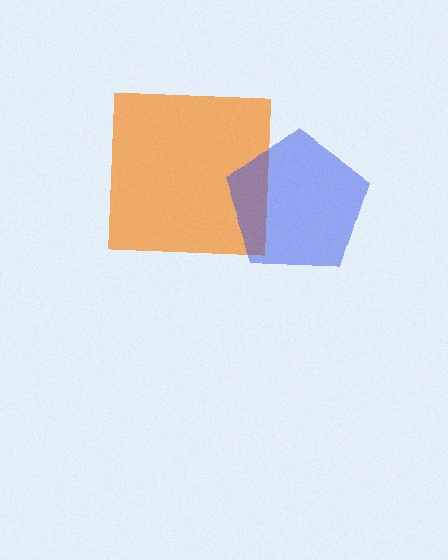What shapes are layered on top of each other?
The layered shapes are: an orange square, a blue pentagon.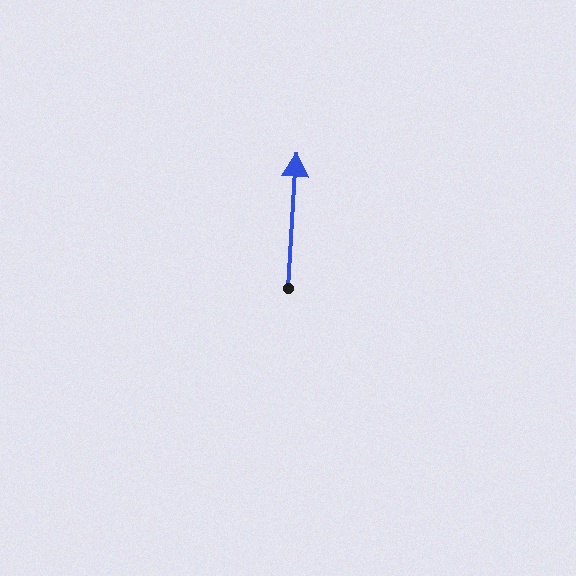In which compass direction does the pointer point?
North.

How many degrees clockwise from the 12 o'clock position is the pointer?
Approximately 4 degrees.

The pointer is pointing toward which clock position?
Roughly 12 o'clock.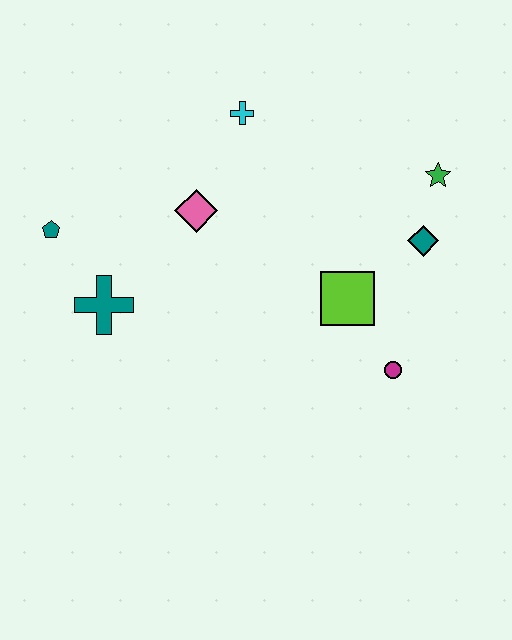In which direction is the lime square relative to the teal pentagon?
The lime square is to the right of the teal pentagon.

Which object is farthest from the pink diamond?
The magenta circle is farthest from the pink diamond.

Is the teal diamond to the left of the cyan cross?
No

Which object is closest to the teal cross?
The teal pentagon is closest to the teal cross.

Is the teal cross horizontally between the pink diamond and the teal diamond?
No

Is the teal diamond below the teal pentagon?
Yes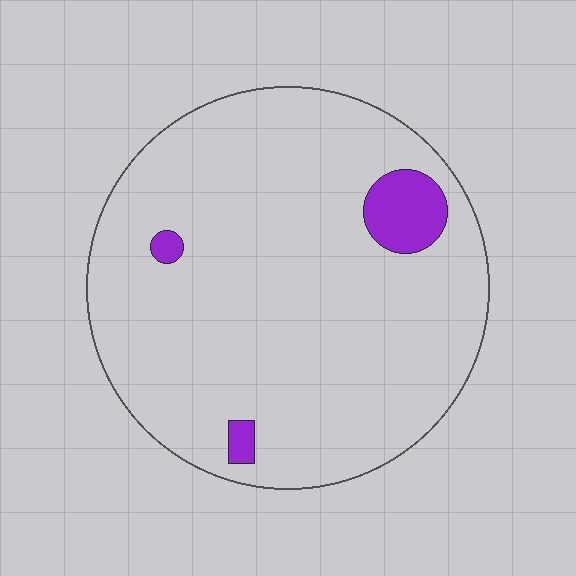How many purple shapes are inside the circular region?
3.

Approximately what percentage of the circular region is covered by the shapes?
Approximately 5%.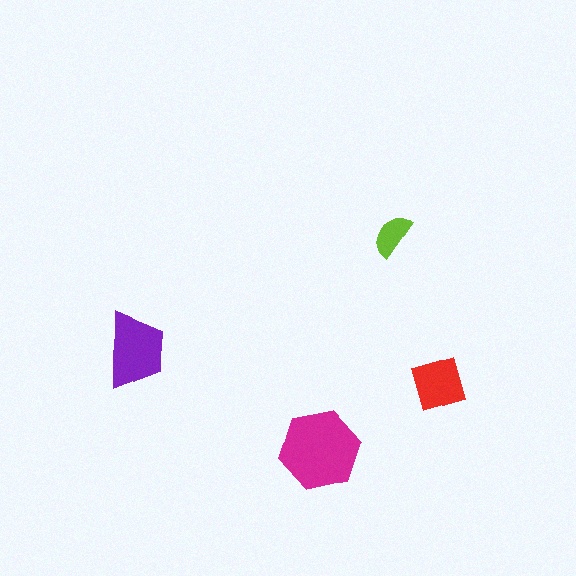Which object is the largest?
The magenta hexagon.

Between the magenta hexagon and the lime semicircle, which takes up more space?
The magenta hexagon.